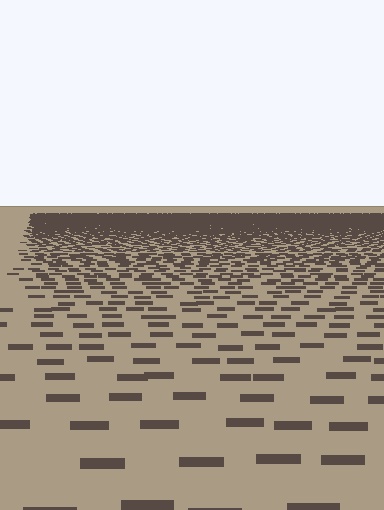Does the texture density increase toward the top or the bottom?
Density increases toward the top.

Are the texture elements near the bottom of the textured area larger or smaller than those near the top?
Larger. Near the bottom, elements are closer to the viewer and appear at a bigger on-screen size.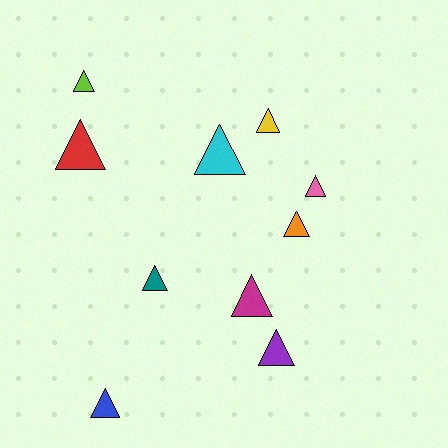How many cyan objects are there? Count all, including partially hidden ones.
There is 1 cyan object.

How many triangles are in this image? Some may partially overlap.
There are 10 triangles.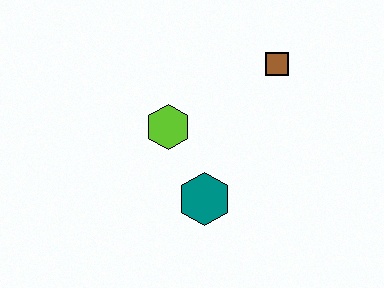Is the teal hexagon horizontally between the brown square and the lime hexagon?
Yes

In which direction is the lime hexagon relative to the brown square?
The lime hexagon is to the left of the brown square.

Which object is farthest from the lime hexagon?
The brown square is farthest from the lime hexagon.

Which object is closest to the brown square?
The lime hexagon is closest to the brown square.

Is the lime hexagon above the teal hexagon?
Yes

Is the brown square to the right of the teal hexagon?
Yes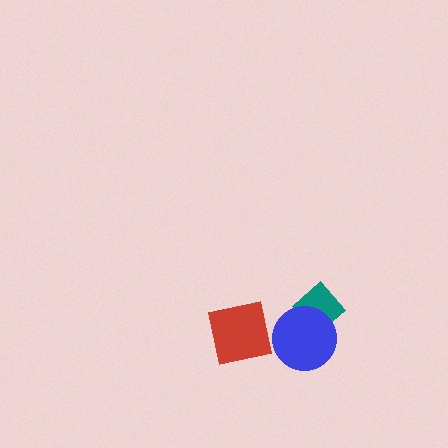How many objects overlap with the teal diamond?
1 object overlaps with the teal diamond.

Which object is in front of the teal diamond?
The blue circle is in front of the teal diamond.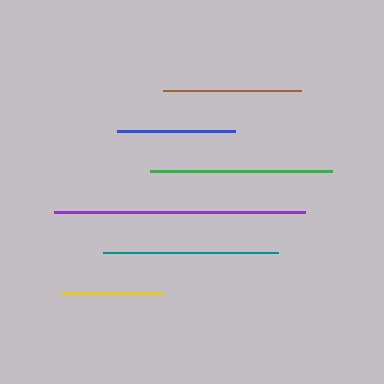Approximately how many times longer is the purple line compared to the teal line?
The purple line is approximately 1.4 times the length of the teal line.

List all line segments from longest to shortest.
From longest to shortest: purple, green, teal, brown, blue, yellow.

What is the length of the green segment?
The green segment is approximately 182 pixels long.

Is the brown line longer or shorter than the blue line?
The brown line is longer than the blue line.